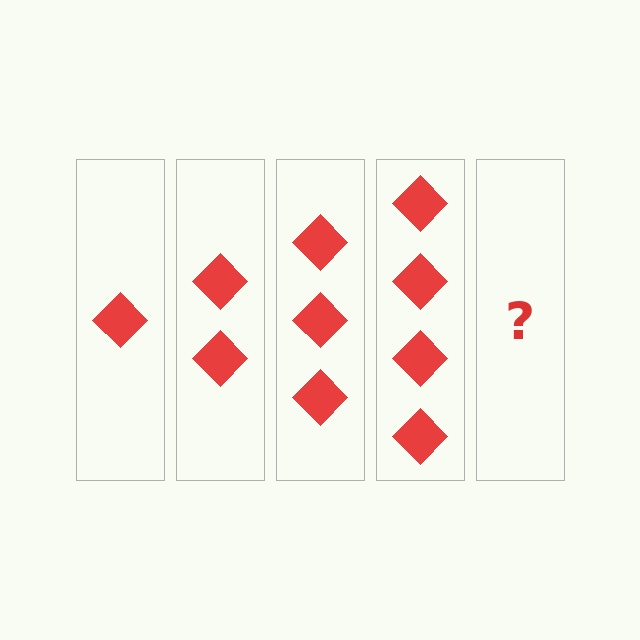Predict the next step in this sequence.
The next step is 5 diamonds.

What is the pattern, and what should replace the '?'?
The pattern is that each step adds one more diamond. The '?' should be 5 diamonds.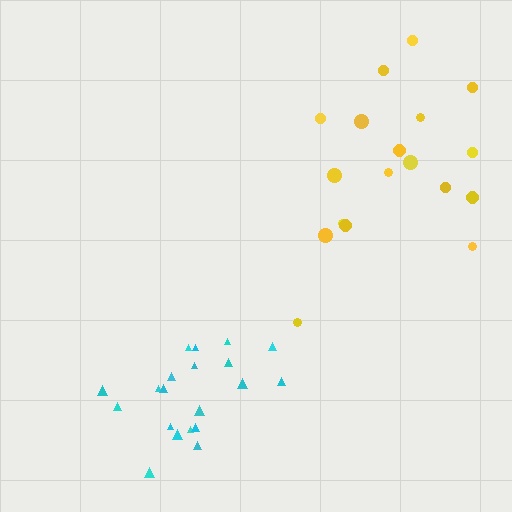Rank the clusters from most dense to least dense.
cyan, yellow.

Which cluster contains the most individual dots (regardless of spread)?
Cyan (21).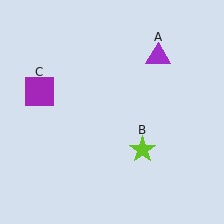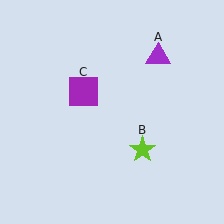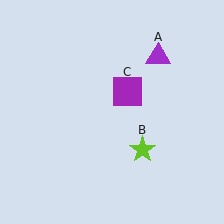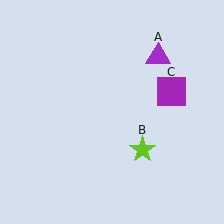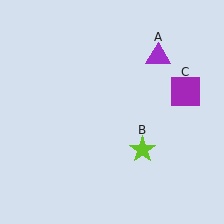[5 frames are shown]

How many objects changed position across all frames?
1 object changed position: purple square (object C).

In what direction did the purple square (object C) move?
The purple square (object C) moved right.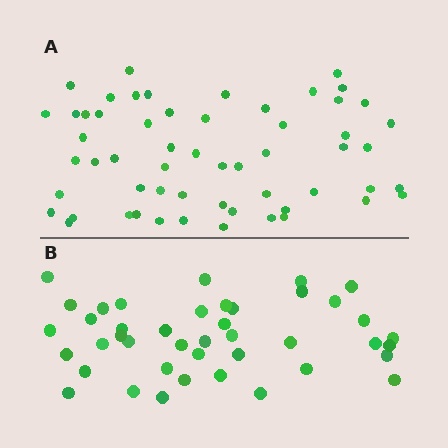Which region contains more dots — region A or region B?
Region A (the top region) has more dots.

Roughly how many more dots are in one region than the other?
Region A has approximately 15 more dots than region B.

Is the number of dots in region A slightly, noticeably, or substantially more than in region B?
Region A has noticeably more, but not dramatically so. The ratio is roughly 1.4 to 1.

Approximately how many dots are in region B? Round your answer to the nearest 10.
About 40 dots. (The exact count is 42, which rounds to 40.)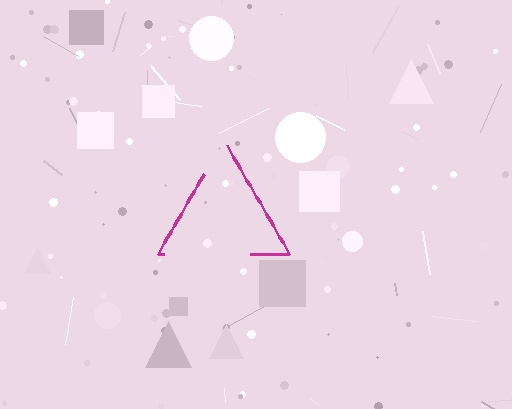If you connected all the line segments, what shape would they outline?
They would outline a triangle.